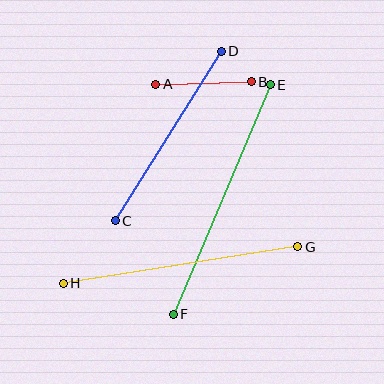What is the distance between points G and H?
The distance is approximately 237 pixels.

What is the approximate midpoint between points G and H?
The midpoint is at approximately (181, 265) pixels.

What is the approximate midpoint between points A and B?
The midpoint is at approximately (204, 83) pixels.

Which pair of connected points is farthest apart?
Points E and F are farthest apart.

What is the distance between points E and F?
The distance is approximately 249 pixels.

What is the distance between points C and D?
The distance is approximately 200 pixels.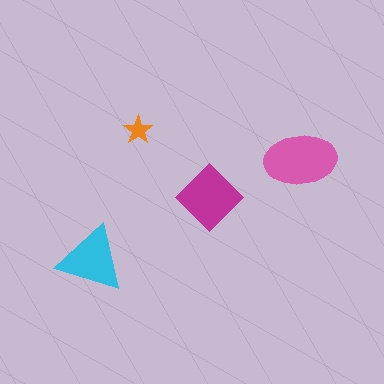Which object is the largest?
The pink ellipse.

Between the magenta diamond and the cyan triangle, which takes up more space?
The magenta diamond.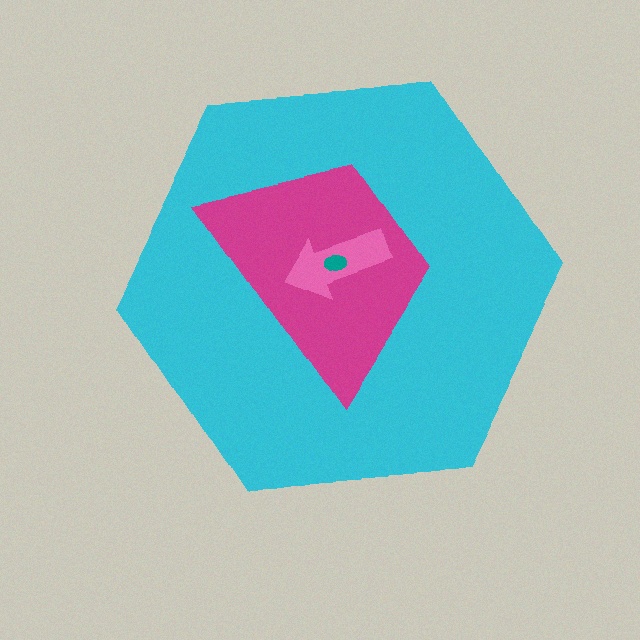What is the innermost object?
The teal ellipse.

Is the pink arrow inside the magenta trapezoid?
Yes.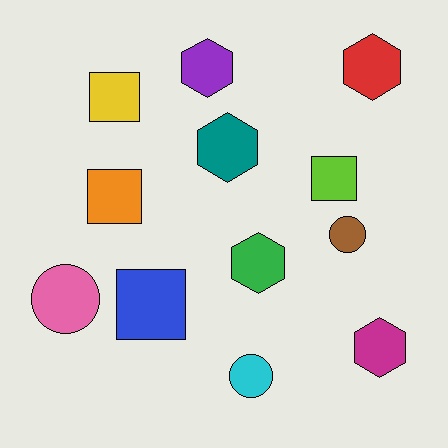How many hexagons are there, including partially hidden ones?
There are 5 hexagons.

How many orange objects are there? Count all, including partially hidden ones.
There is 1 orange object.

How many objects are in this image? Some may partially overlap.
There are 12 objects.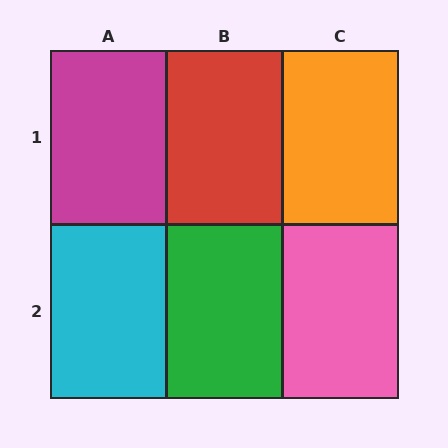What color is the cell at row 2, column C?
Pink.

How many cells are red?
1 cell is red.